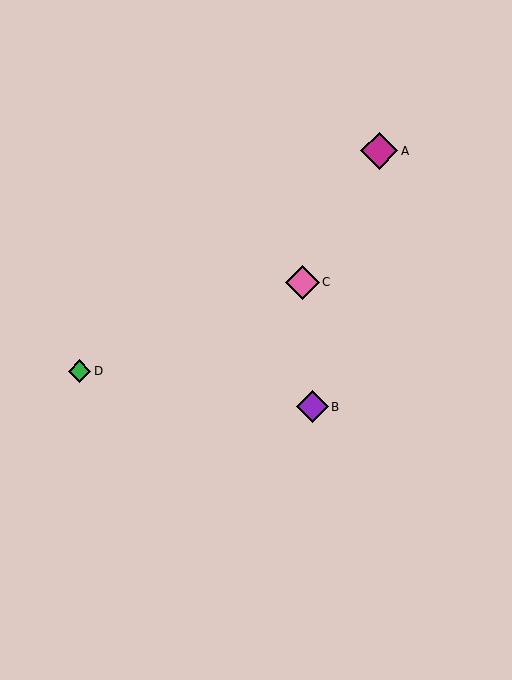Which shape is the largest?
The magenta diamond (labeled A) is the largest.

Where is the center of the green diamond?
The center of the green diamond is at (80, 371).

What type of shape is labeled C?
Shape C is a pink diamond.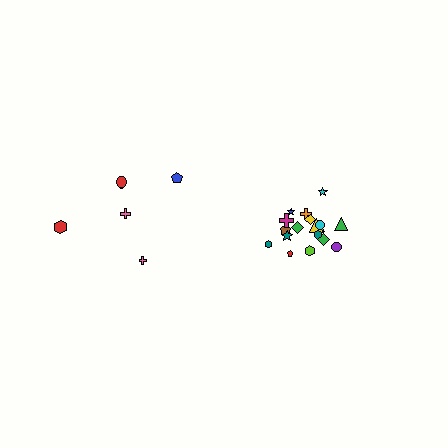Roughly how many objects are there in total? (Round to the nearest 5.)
Roughly 25 objects in total.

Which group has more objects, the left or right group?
The right group.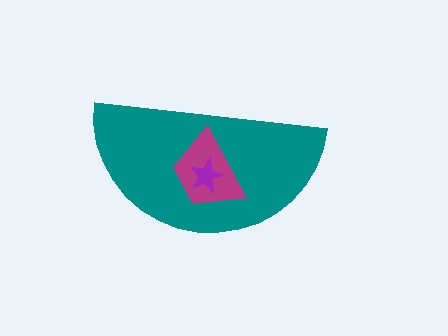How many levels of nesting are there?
3.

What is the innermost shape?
The purple star.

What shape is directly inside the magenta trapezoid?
The purple star.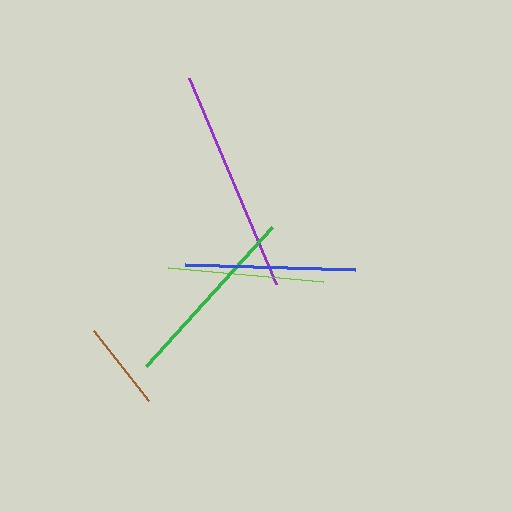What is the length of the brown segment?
The brown segment is approximately 89 pixels long.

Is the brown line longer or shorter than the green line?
The green line is longer than the brown line.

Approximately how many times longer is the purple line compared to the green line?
The purple line is approximately 1.2 times the length of the green line.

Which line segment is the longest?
The purple line is the longest at approximately 224 pixels.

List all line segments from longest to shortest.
From longest to shortest: purple, green, blue, lime, brown.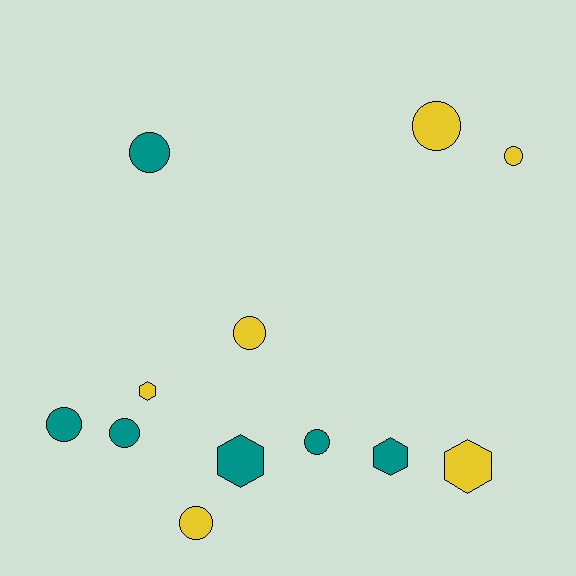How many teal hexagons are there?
There are 2 teal hexagons.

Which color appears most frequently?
Teal, with 6 objects.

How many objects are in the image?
There are 12 objects.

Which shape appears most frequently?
Circle, with 8 objects.